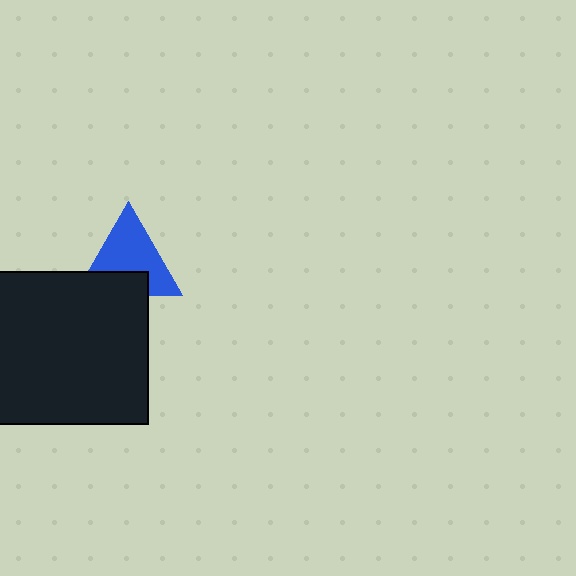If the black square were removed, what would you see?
You would see the complete blue triangle.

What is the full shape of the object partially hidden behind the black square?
The partially hidden object is a blue triangle.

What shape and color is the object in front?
The object in front is a black square.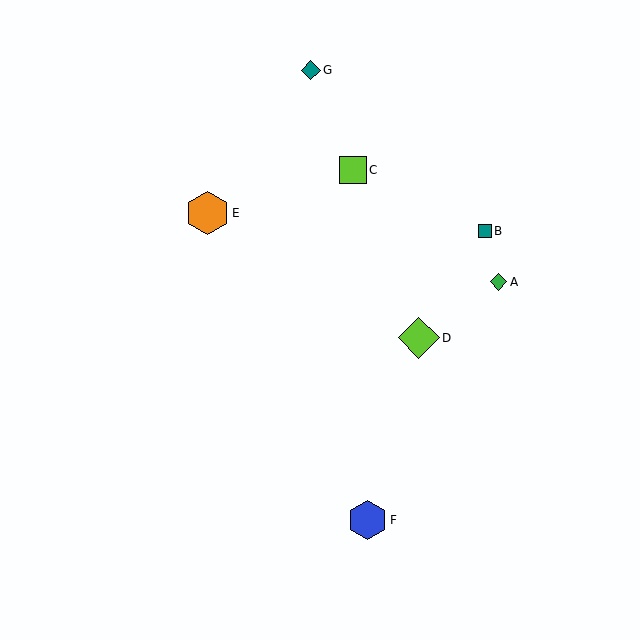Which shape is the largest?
The orange hexagon (labeled E) is the largest.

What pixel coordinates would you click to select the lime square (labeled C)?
Click at (353, 170) to select the lime square C.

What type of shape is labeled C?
Shape C is a lime square.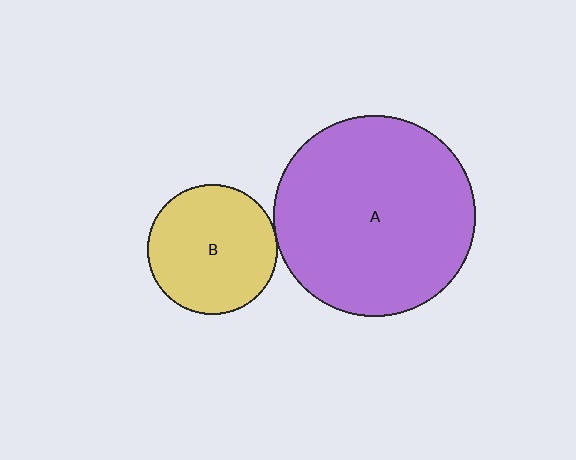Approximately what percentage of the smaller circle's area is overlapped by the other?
Approximately 5%.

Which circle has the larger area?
Circle A (purple).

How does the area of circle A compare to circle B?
Approximately 2.4 times.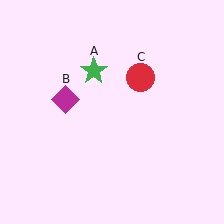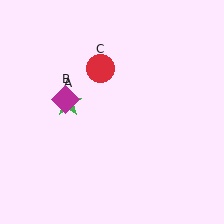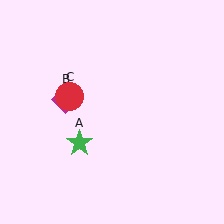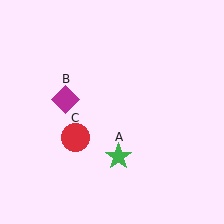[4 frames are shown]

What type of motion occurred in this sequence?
The green star (object A), red circle (object C) rotated counterclockwise around the center of the scene.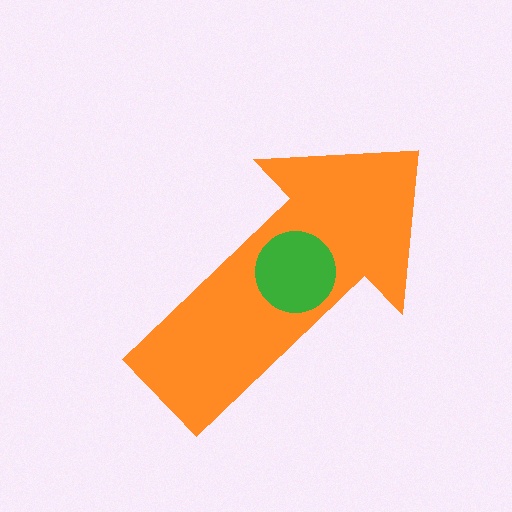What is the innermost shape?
The green circle.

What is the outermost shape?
The orange arrow.